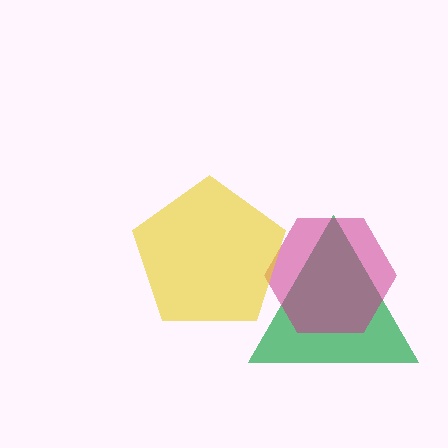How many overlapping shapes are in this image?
There are 3 overlapping shapes in the image.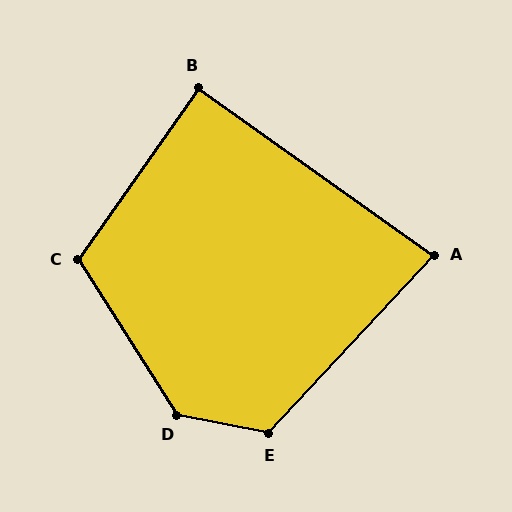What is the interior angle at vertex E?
Approximately 122 degrees (obtuse).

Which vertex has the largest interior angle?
D, at approximately 134 degrees.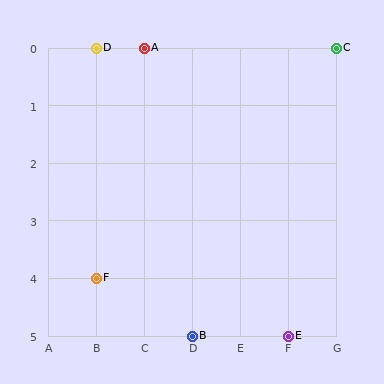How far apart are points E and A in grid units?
Points E and A are 3 columns and 5 rows apart (about 5.8 grid units diagonally).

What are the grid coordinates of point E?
Point E is at grid coordinates (F, 5).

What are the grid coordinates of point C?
Point C is at grid coordinates (G, 0).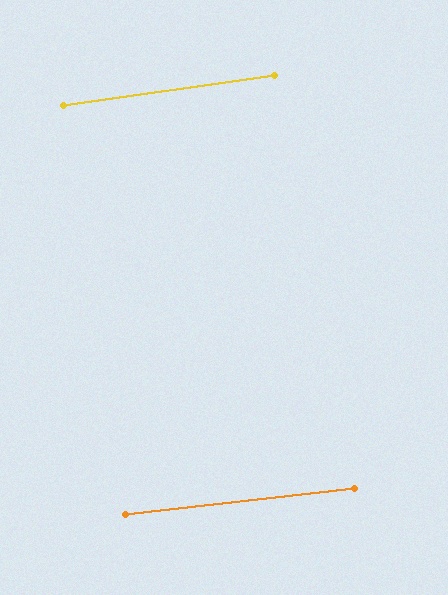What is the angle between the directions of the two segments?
Approximately 2 degrees.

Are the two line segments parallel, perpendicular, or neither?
Parallel — their directions differ by only 1.6°.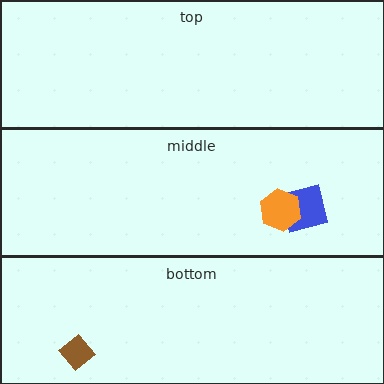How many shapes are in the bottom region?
1.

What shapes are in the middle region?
The blue square, the orange hexagon.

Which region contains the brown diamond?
The bottom region.